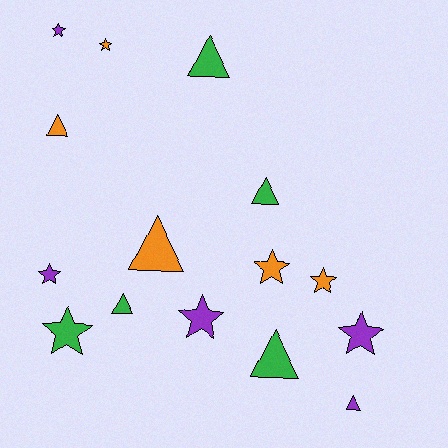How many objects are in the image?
There are 15 objects.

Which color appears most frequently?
Purple, with 5 objects.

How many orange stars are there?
There are 3 orange stars.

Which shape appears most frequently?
Star, with 8 objects.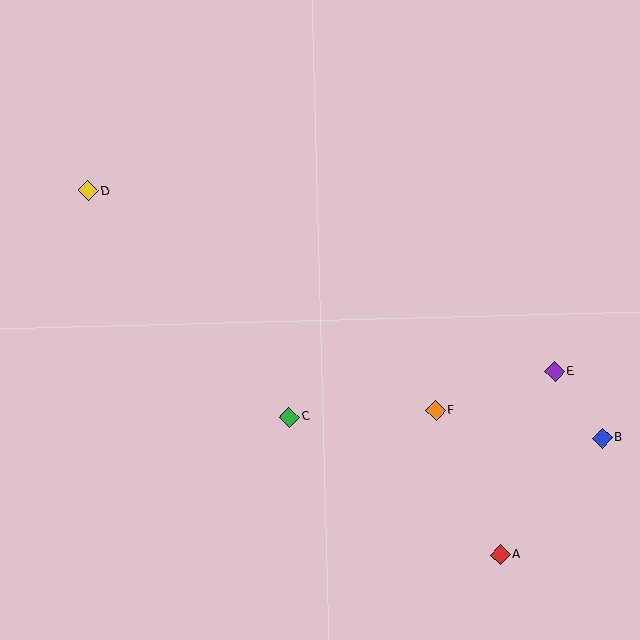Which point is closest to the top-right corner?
Point E is closest to the top-right corner.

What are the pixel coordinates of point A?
Point A is at (500, 555).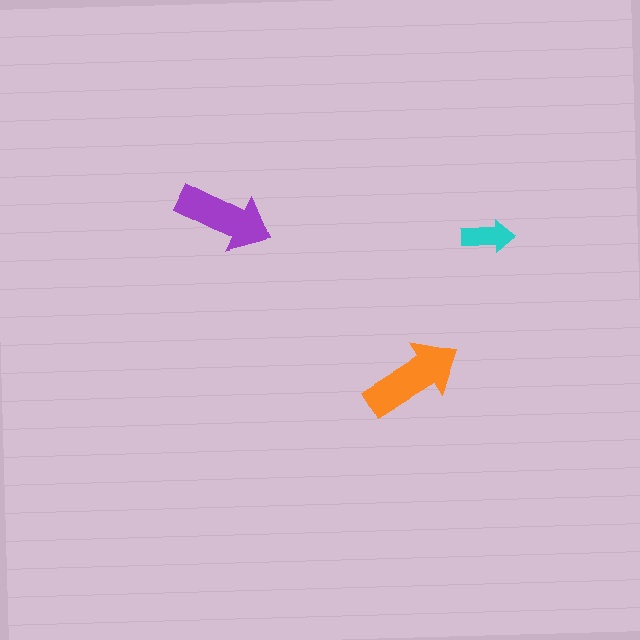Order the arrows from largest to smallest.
the orange one, the purple one, the cyan one.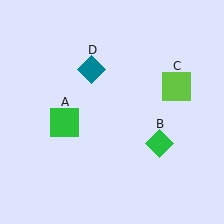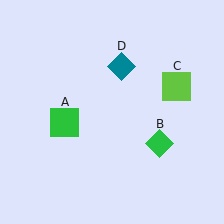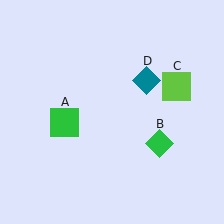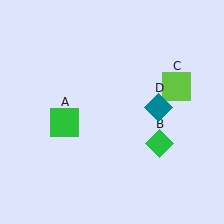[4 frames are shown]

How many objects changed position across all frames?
1 object changed position: teal diamond (object D).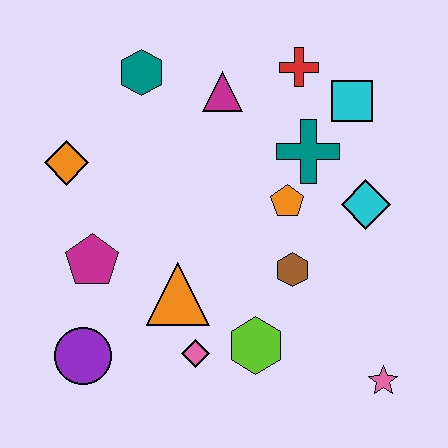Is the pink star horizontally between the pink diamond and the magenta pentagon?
No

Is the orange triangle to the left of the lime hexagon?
Yes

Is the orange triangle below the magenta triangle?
Yes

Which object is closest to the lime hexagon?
The pink diamond is closest to the lime hexagon.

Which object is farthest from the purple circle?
The cyan square is farthest from the purple circle.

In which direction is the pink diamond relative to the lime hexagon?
The pink diamond is to the left of the lime hexagon.